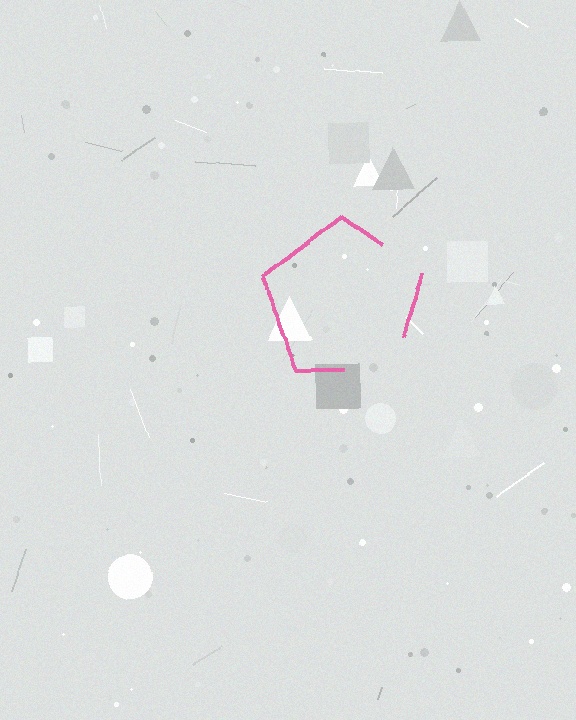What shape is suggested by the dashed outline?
The dashed outline suggests a pentagon.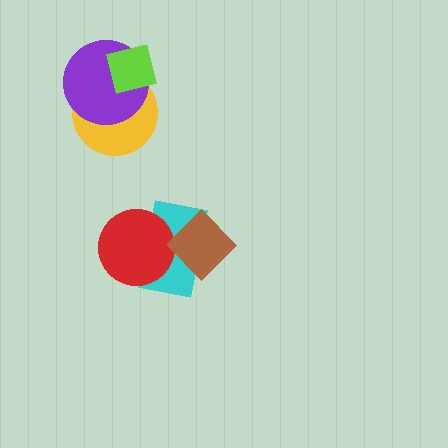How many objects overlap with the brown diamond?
1 object overlaps with the brown diamond.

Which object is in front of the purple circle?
The lime square is in front of the purple circle.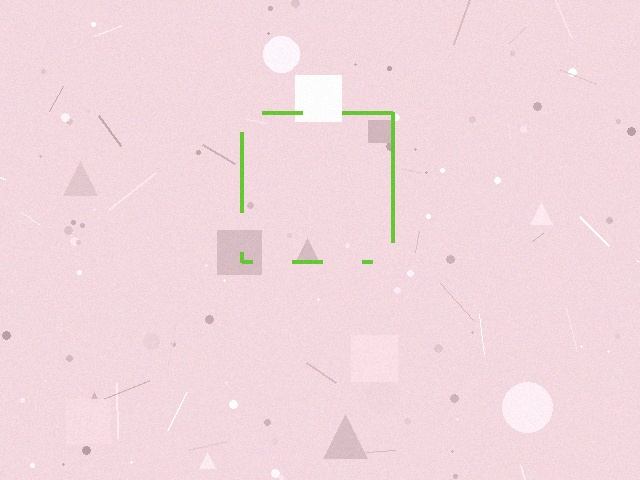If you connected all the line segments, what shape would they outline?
They would outline a square.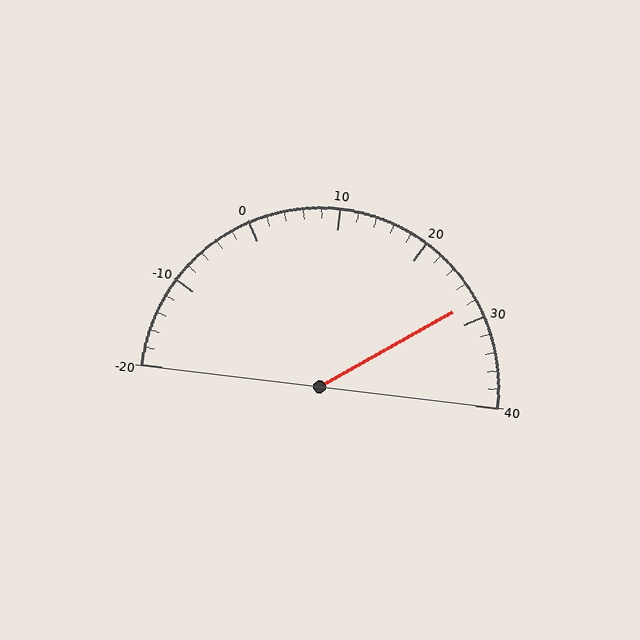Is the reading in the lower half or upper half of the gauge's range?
The reading is in the upper half of the range (-20 to 40).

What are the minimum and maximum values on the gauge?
The gauge ranges from -20 to 40.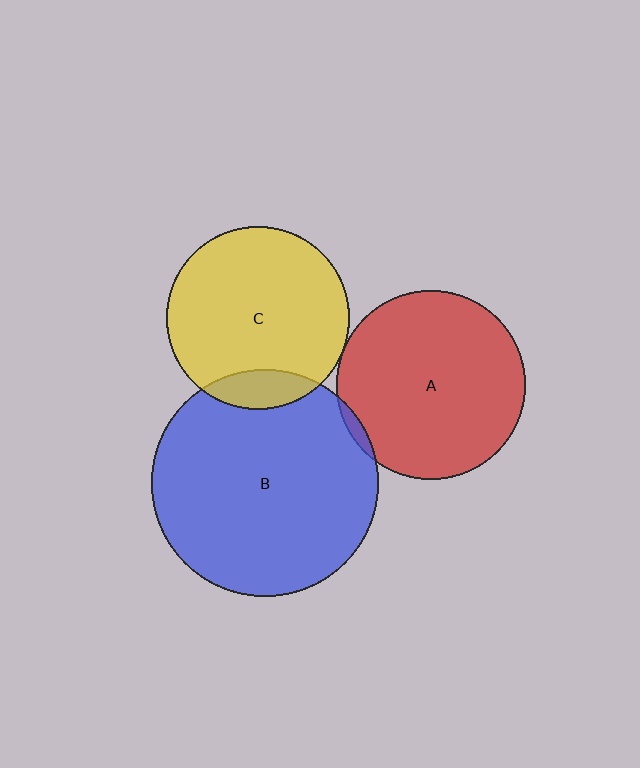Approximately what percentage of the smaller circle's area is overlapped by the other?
Approximately 5%.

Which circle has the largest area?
Circle B (blue).